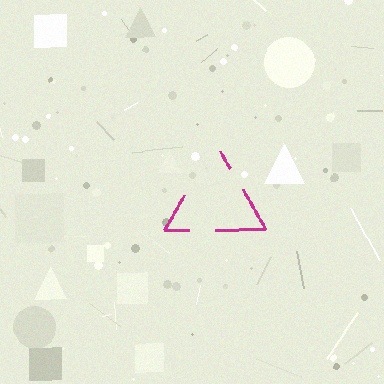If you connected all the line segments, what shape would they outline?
They would outline a triangle.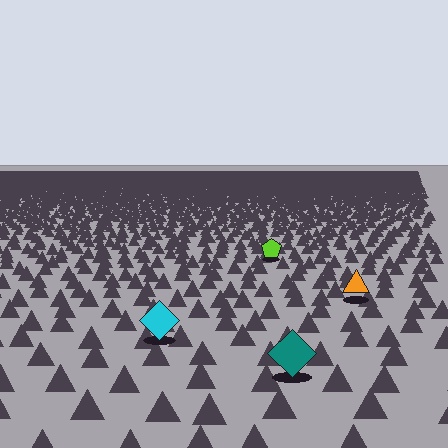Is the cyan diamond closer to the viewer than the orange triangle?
Yes. The cyan diamond is closer — you can tell from the texture gradient: the ground texture is coarser near it.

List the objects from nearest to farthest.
From nearest to farthest: the teal diamond, the cyan diamond, the orange triangle, the lime pentagon.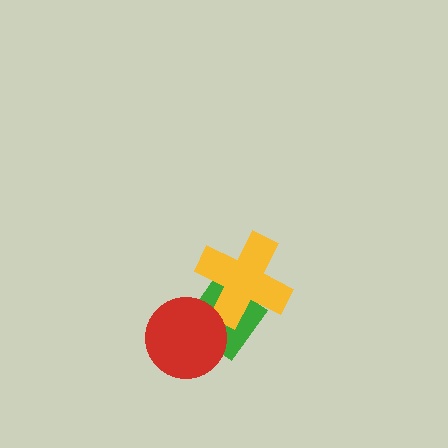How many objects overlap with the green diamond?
2 objects overlap with the green diamond.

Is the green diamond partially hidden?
Yes, it is partially covered by another shape.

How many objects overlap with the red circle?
1 object overlaps with the red circle.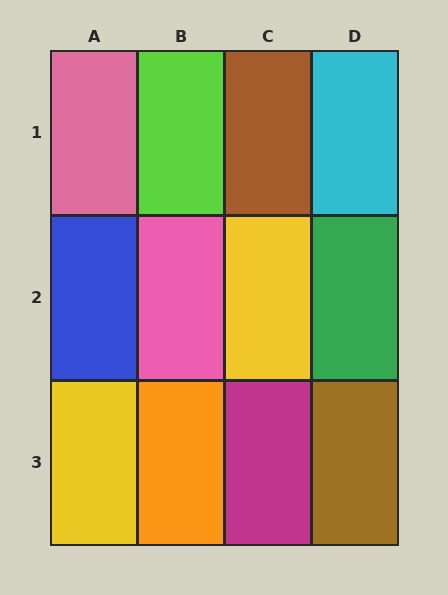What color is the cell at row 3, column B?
Orange.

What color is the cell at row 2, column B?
Pink.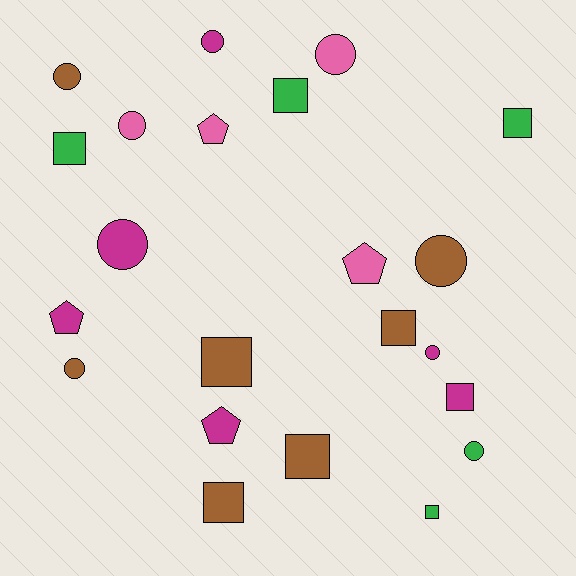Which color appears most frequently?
Brown, with 7 objects.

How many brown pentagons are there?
There are no brown pentagons.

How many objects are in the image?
There are 22 objects.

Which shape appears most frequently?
Square, with 9 objects.